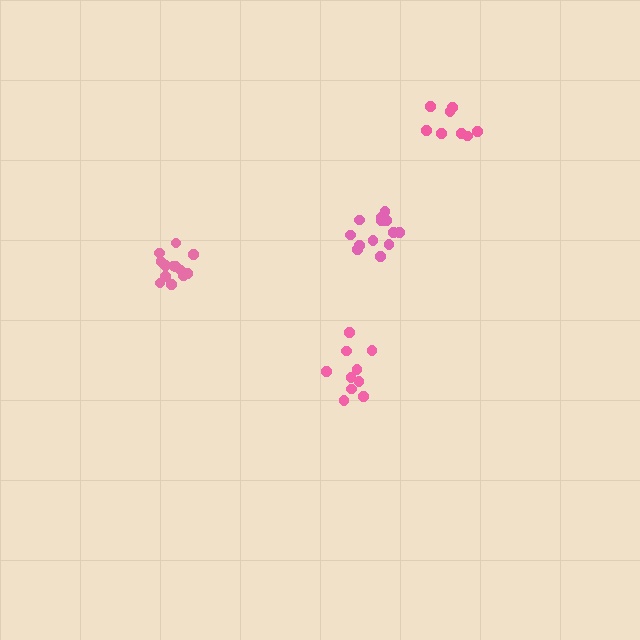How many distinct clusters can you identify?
There are 4 distinct clusters.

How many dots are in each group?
Group 1: 13 dots, Group 2: 8 dots, Group 3: 10 dots, Group 4: 13 dots (44 total).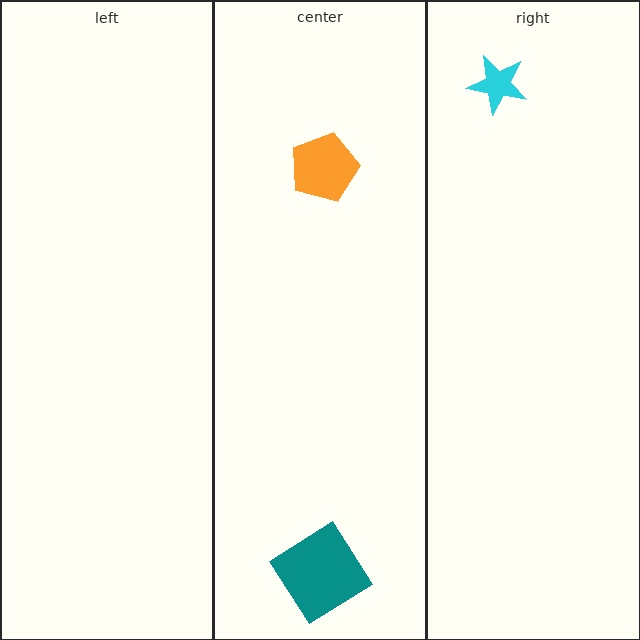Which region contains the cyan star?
The right region.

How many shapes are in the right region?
1.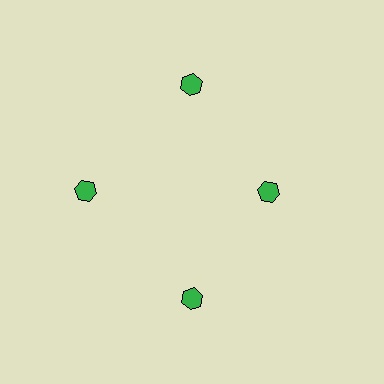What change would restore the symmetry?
The symmetry would be restored by moving it outward, back onto the ring so that all 4 hexagons sit at equal angles and equal distance from the center.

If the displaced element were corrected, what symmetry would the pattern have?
It would have 4-fold rotational symmetry — the pattern would map onto itself every 90 degrees.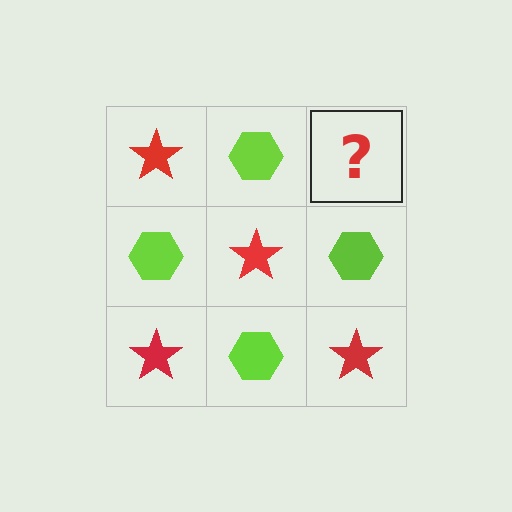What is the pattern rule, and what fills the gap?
The rule is that it alternates red star and lime hexagon in a checkerboard pattern. The gap should be filled with a red star.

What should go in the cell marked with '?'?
The missing cell should contain a red star.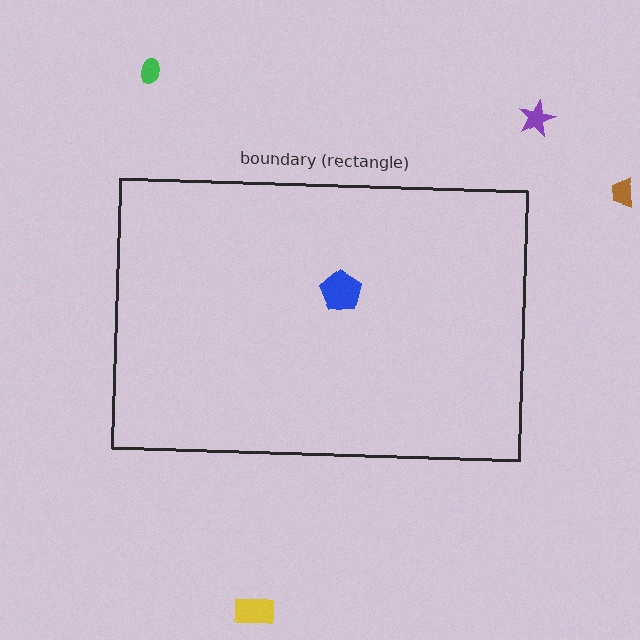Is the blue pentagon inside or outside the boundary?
Inside.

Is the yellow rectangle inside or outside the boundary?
Outside.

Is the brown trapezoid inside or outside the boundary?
Outside.